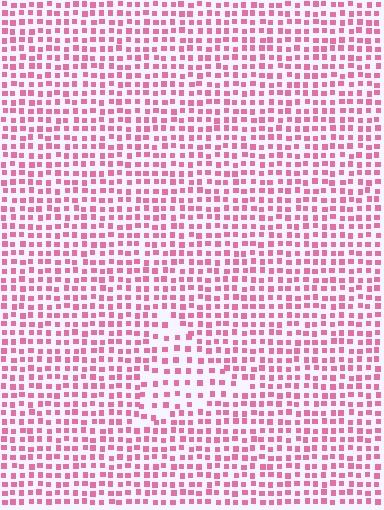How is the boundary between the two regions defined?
The boundary is defined by a change in element density (approximately 1.7x ratio). All elements are the same color, size, and shape.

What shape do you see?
I see a triangle.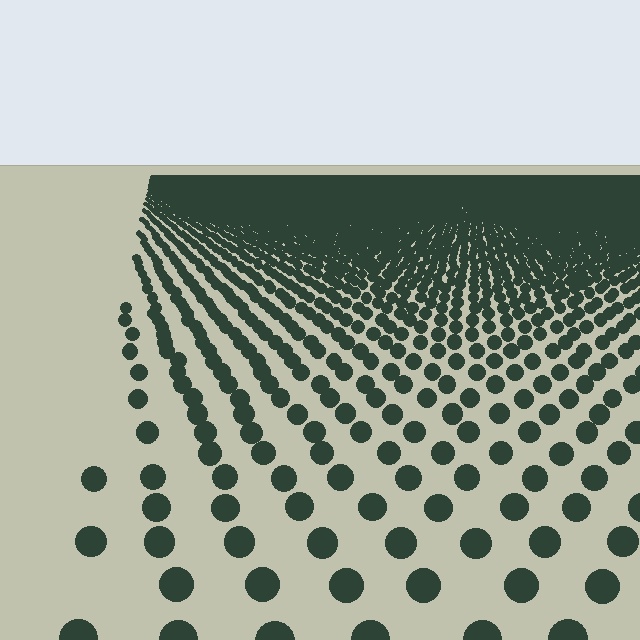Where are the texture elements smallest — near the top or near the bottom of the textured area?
Near the top.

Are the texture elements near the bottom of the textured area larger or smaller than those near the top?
Larger. Near the bottom, elements are closer to the viewer and appear at a bigger on-screen size.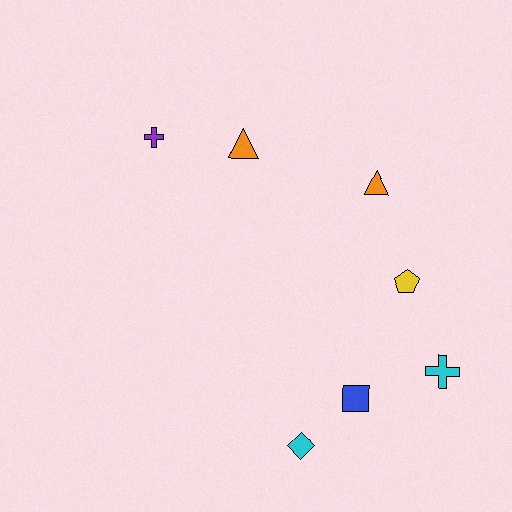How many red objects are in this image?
There are no red objects.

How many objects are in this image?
There are 7 objects.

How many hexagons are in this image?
There are no hexagons.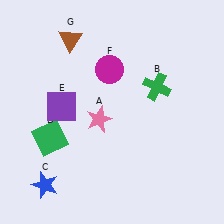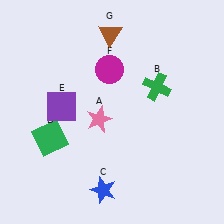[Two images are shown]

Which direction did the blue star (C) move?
The blue star (C) moved right.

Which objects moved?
The objects that moved are: the blue star (C), the brown triangle (G).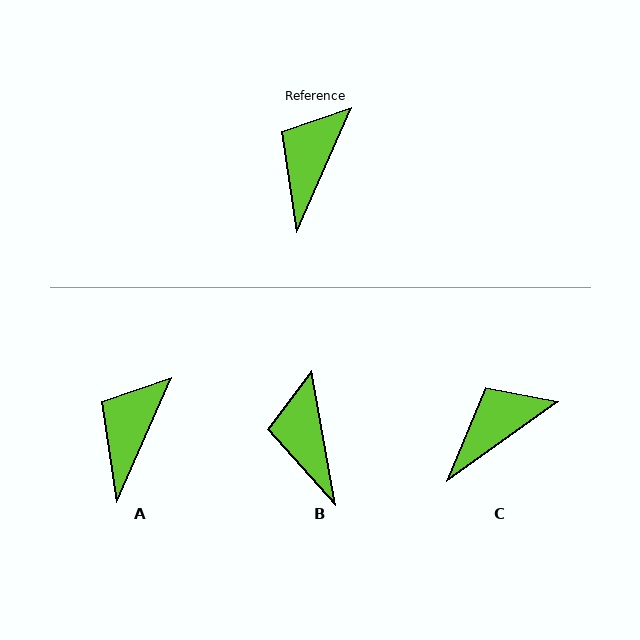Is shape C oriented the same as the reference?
No, it is off by about 31 degrees.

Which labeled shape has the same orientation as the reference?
A.